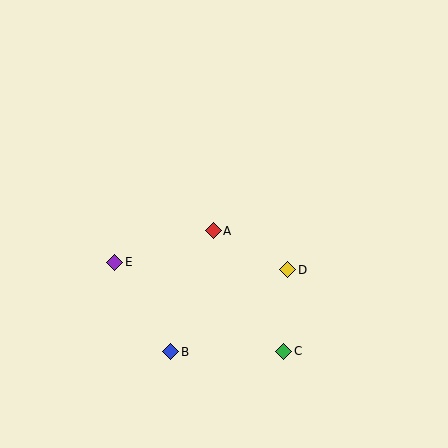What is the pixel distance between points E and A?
The distance between E and A is 103 pixels.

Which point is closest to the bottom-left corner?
Point B is closest to the bottom-left corner.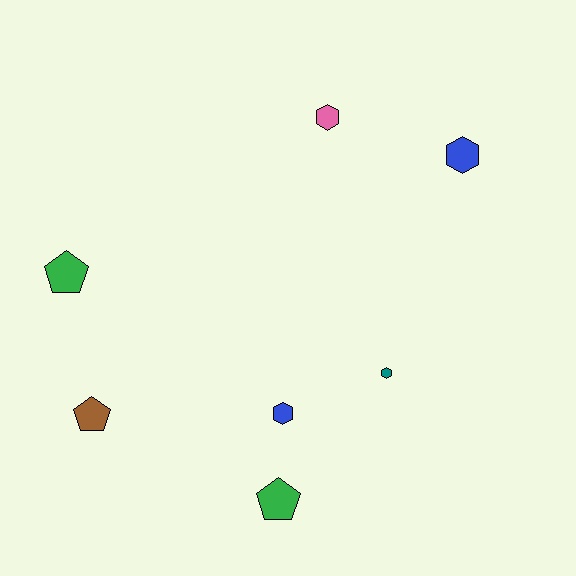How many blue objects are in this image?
There are 2 blue objects.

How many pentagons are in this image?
There are 3 pentagons.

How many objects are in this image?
There are 7 objects.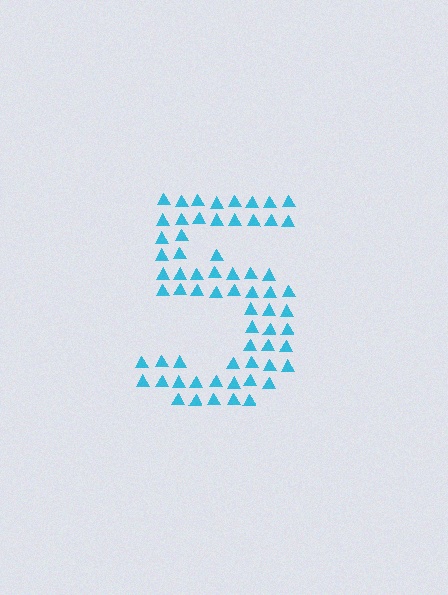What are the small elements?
The small elements are triangles.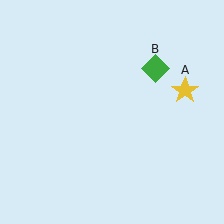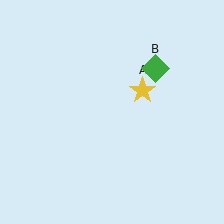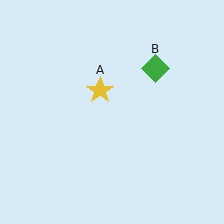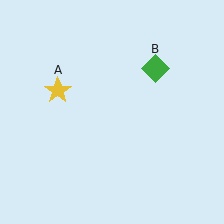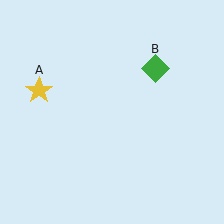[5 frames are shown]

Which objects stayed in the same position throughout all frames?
Green diamond (object B) remained stationary.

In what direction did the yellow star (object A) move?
The yellow star (object A) moved left.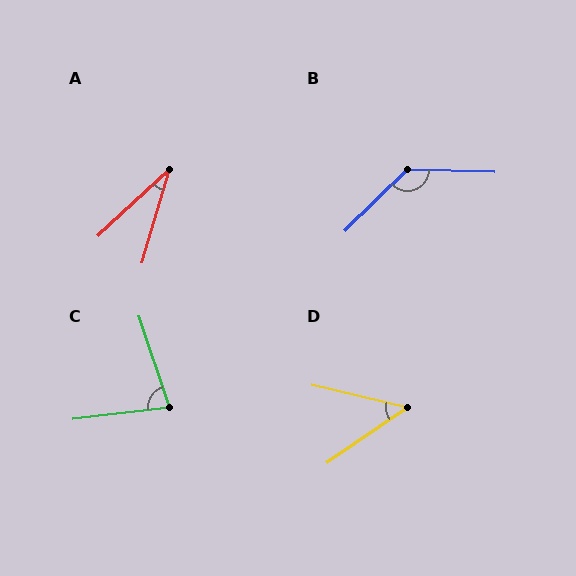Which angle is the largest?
B, at approximately 134 degrees.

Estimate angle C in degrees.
Approximately 79 degrees.